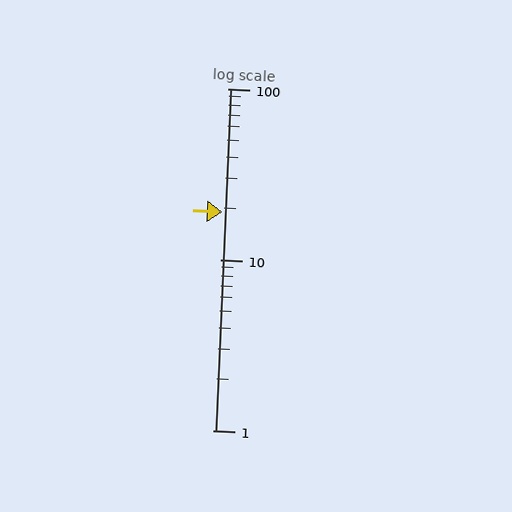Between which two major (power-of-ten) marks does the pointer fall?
The pointer is between 10 and 100.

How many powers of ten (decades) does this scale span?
The scale spans 2 decades, from 1 to 100.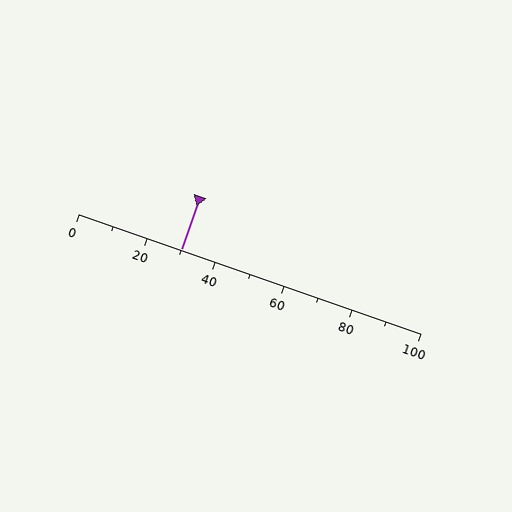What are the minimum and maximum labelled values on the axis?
The axis runs from 0 to 100.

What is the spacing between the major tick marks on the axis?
The major ticks are spaced 20 apart.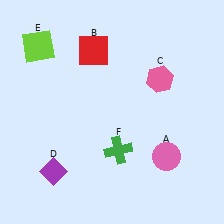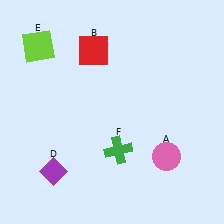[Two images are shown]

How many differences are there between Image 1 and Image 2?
There is 1 difference between the two images.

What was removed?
The pink hexagon (C) was removed in Image 2.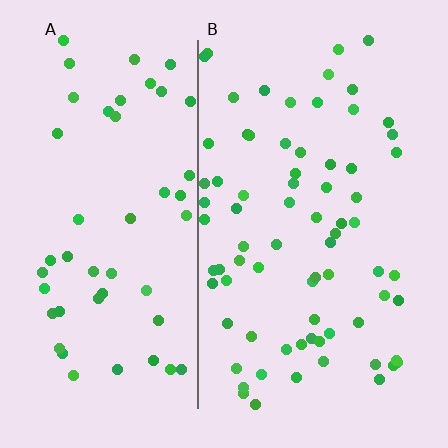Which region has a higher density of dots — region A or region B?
B (the right).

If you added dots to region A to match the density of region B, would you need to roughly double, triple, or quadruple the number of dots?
Approximately double.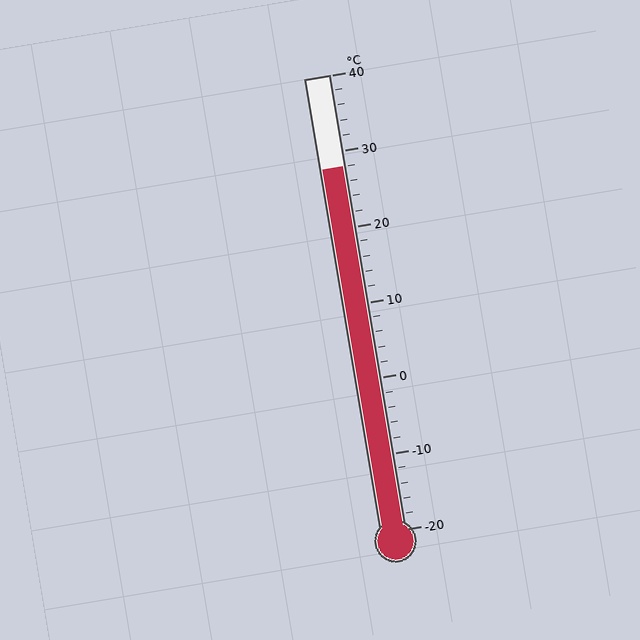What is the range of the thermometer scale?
The thermometer scale ranges from -20°C to 40°C.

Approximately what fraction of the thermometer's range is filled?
The thermometer is filled to approximately 80% of its range.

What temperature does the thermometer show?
The thermometer shows approximately 28°C.